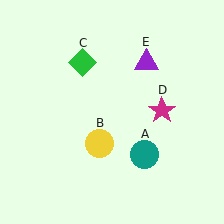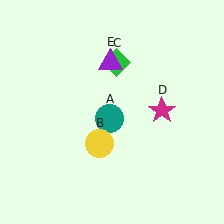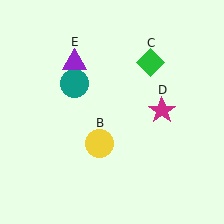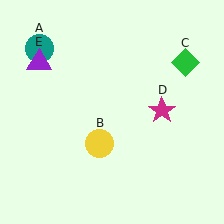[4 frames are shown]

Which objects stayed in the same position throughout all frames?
Yellow circle (object B) and magenta star (object D) remained stationary.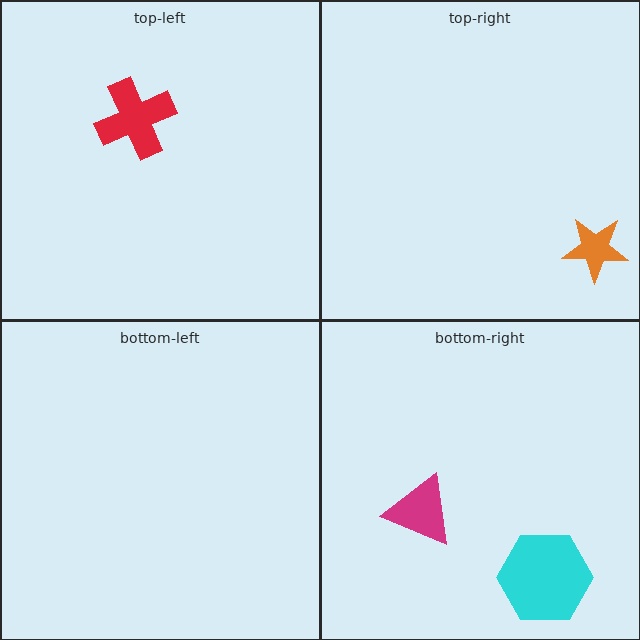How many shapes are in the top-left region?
1.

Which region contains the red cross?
The top-left region.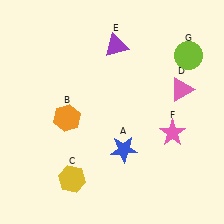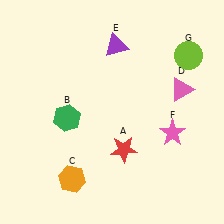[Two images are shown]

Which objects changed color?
A changed from blue to red. B changed from orange to green. C changed from yellow to orange.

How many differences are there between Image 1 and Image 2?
There are 3 differences between the two images.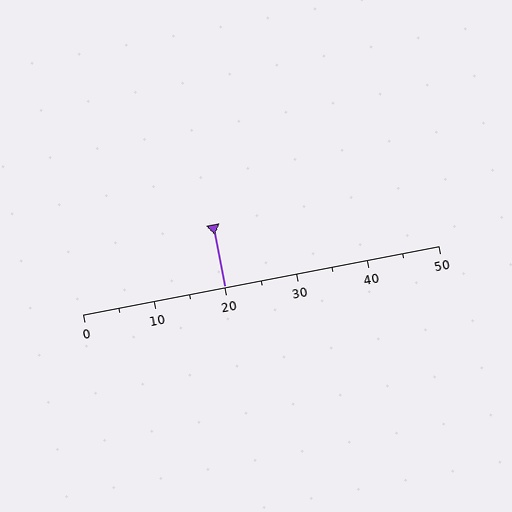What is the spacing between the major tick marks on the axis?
The major ticks are spaced 10 apart.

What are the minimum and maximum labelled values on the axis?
The axis runs from 0 to 50.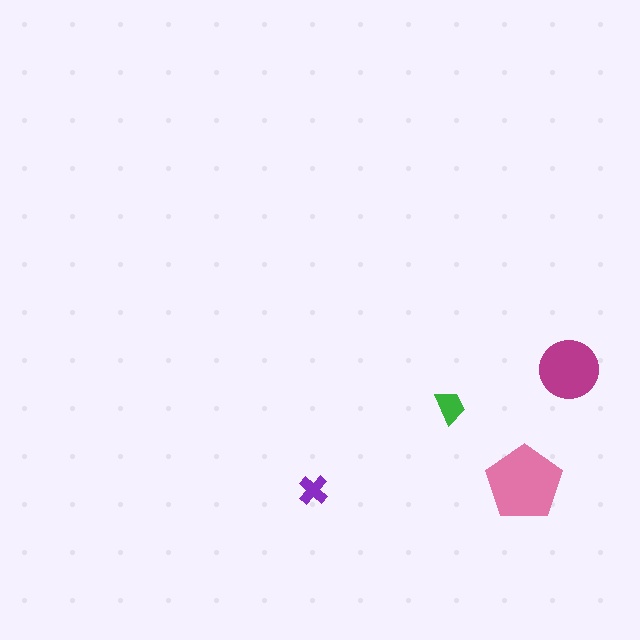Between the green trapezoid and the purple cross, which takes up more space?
The green trapezoid.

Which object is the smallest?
The purple cross.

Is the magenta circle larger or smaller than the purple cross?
Larger.